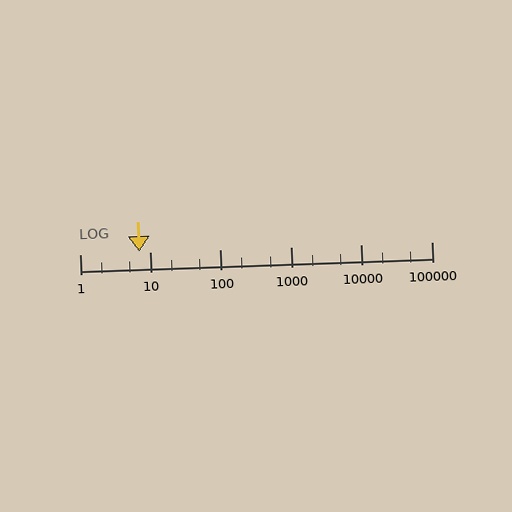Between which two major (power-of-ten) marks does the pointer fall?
The pointer is between 1 and 10.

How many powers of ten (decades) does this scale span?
The scale spans 5 decades, from 1 to 100000.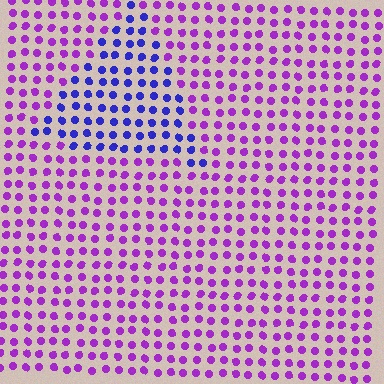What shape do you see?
I see a triangle.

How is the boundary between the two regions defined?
The boundary is defined purely by a slight shift in hue (about 45 degrees). Spacing, size, and orientation are identical on both sides.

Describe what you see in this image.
The image is filled with small purple elements in a uniform arrangement. A triangle-shaped region is visible where the elements are tinted to a slightly different hue, forming a subtle color boundary.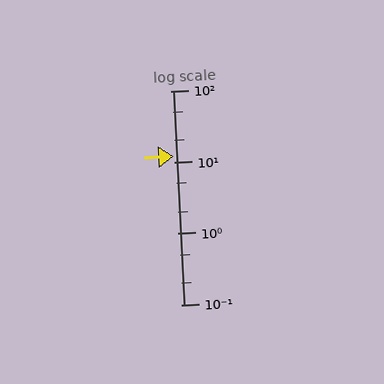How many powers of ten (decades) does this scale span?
The scale spans 3 decades, from 0.1 to 100.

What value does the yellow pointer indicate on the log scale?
The pointer indicates approximately 12.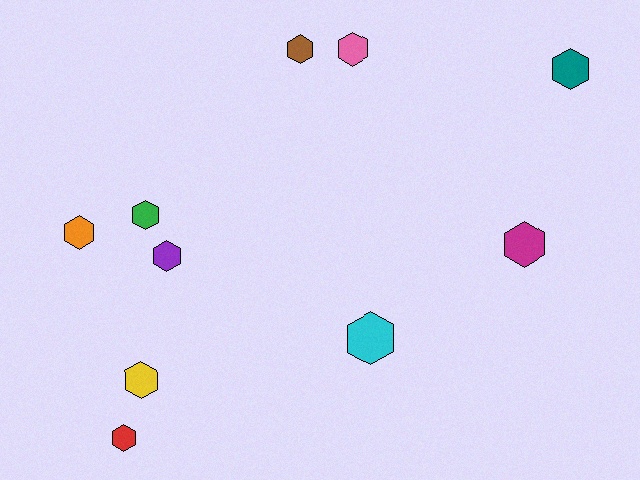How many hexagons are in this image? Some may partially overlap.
There are 10 hexagons.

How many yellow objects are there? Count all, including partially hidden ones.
There is 1 yellow object.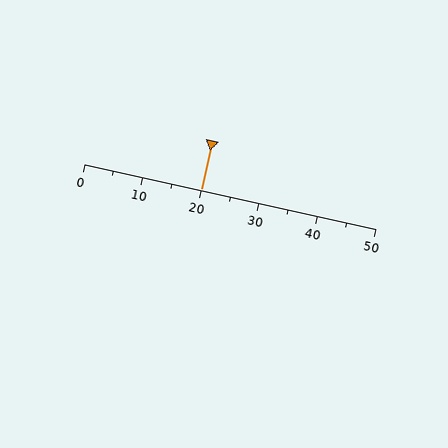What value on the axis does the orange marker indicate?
The marker indicates approximately 20.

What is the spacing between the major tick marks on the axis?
The major ticks are spaced 10 apart.